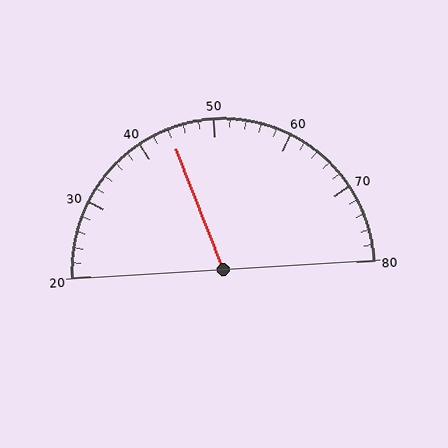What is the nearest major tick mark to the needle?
The nearest major tick mark is 40.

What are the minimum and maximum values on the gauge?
The gauge ranges from 20 to 80.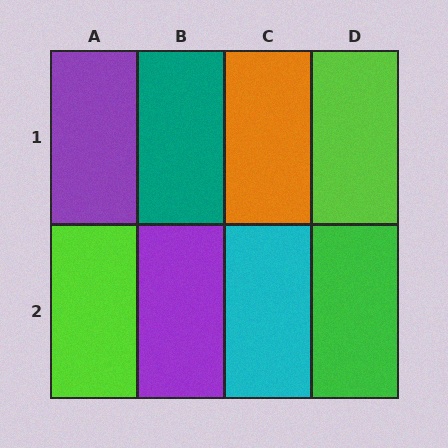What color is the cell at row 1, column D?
Lime.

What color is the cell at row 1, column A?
Purple.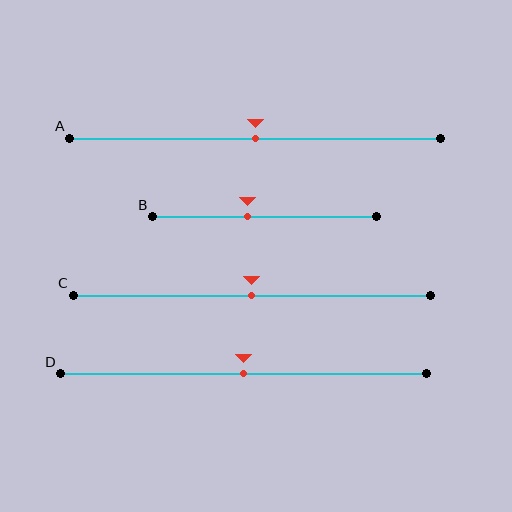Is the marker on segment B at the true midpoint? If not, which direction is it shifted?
No, the marker on segment B is shifted to the left by about 8% of the segment length.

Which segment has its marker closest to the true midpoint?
Segment A has its marker closest to the true midpoint.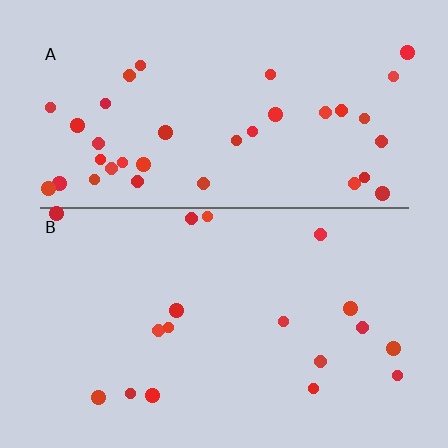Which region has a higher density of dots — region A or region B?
A (the top).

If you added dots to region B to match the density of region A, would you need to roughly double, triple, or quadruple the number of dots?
Approximately double.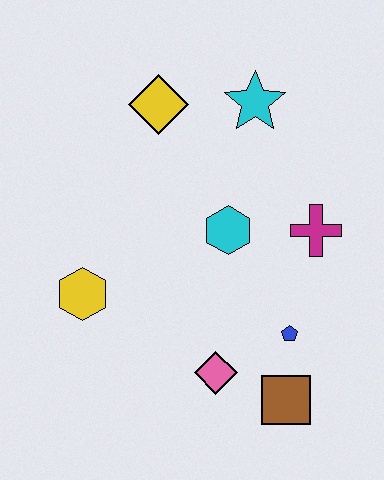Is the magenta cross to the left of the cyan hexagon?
No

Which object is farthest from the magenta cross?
The yellow hexagon is farthest from the magenta cross.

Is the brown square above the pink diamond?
No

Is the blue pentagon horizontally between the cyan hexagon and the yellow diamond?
No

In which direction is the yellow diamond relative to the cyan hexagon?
The yellow diamond is above the cyan hexagon.